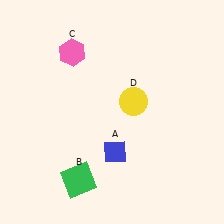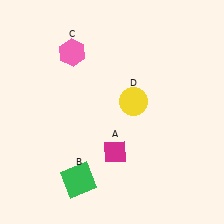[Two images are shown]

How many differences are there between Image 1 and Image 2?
There is 1 difference between the two images.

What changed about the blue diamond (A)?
In Image 1, A is blue. In Image 2, it changed to magenta.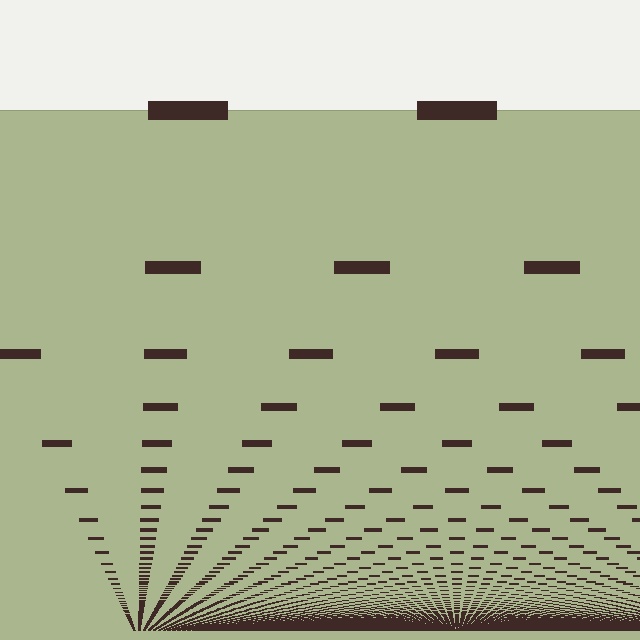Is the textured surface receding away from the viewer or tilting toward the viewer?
The surface appears to tilt toward the viewer. Texture elements get larger and sparser toward the top.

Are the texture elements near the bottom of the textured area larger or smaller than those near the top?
Smaller. The gradient is inverted — elements near the bottom are smaller and denser.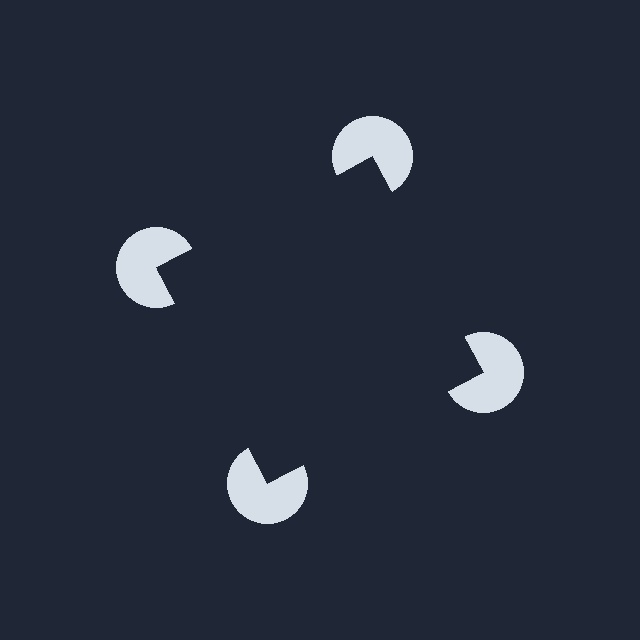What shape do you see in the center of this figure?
An illusory square — its edges are inferred from the aligned wedge cuts in the pac-man discs, not physically drawn.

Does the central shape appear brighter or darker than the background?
It typically appears slightly darker than the background, even though no actual brightness change is drawn.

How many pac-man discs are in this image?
There are 4 — one at each vertex of the illusory square.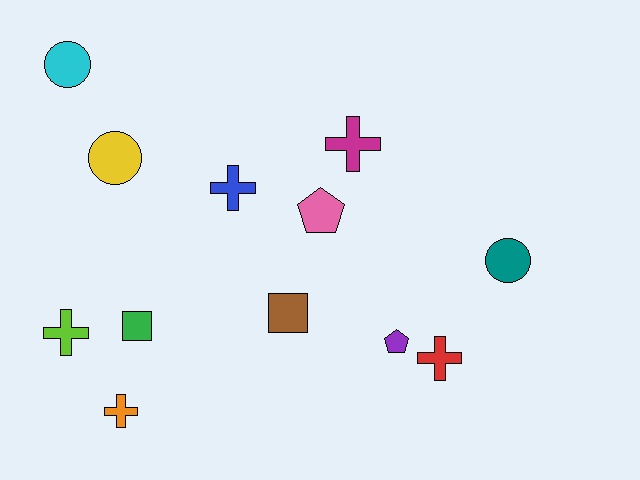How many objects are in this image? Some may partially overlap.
There are 12 objects.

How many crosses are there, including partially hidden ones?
There are 5 crosses.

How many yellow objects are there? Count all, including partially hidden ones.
There is 1 yellow object.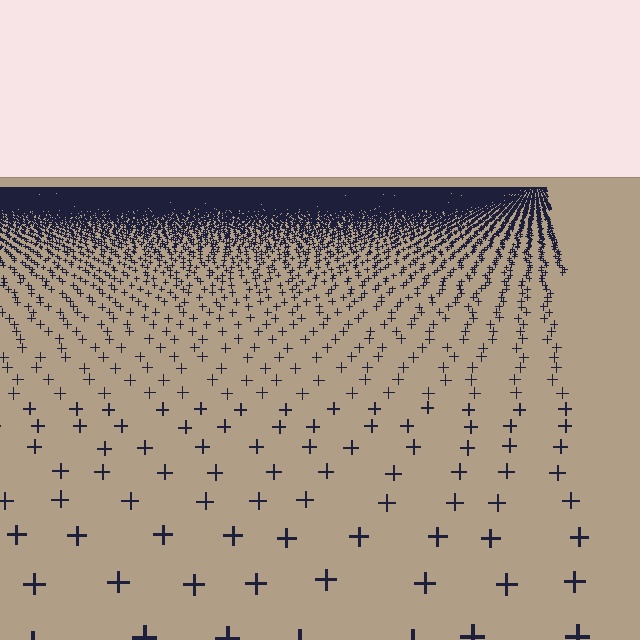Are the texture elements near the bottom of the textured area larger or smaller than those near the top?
Larger. Near the bottom, elements are closer to the viewer and appear at a bigger on-screen size.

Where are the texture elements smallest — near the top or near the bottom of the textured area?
Near the top.